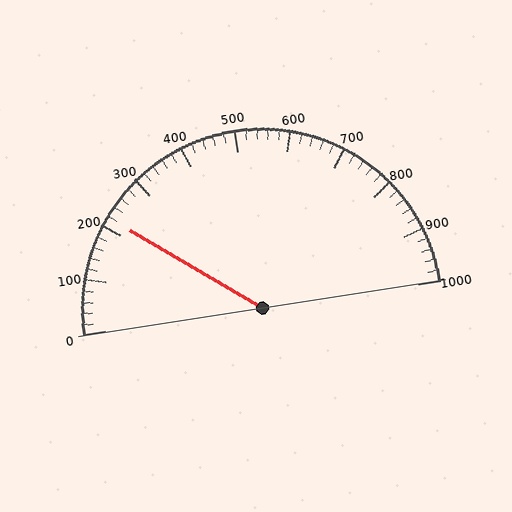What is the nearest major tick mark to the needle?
The nearest major tick mark is 200.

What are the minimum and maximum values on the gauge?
The gauge ranges from 0 to 1000.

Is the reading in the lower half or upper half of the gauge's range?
The reading is in the lower half of the range (0 to 1000).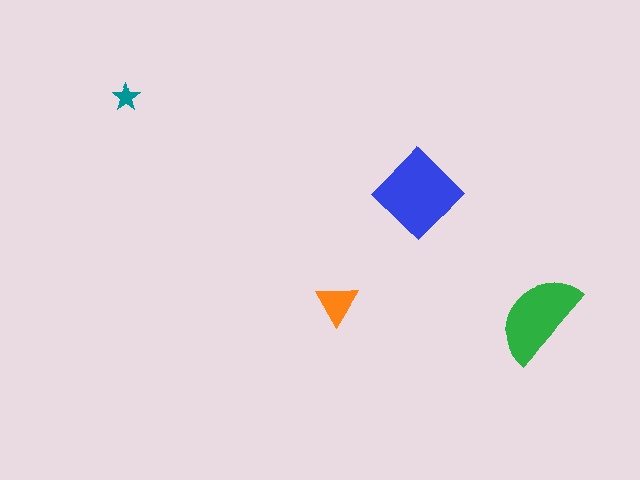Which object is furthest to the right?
The green semicircle is rightmost.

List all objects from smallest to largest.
The teal star, the orange triangle, the green semicircle, the blue diamond.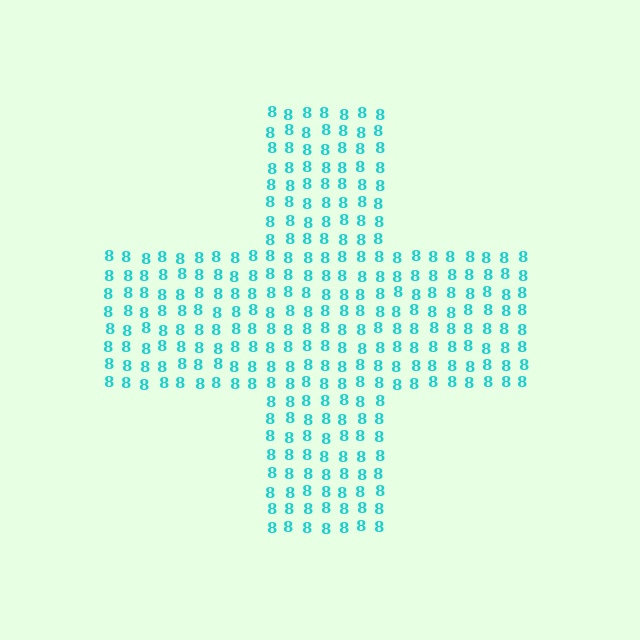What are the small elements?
The small elements are digit 8's.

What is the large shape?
The large shape is a cross.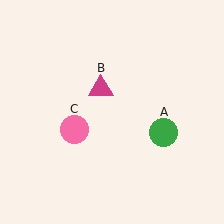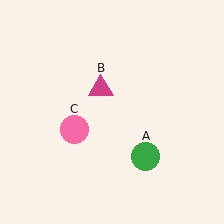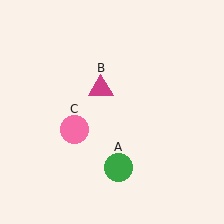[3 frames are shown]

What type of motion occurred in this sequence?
The green circle (object A) rotated clockwise around the center of the scene.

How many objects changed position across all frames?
1 object changed position: green circle (object A).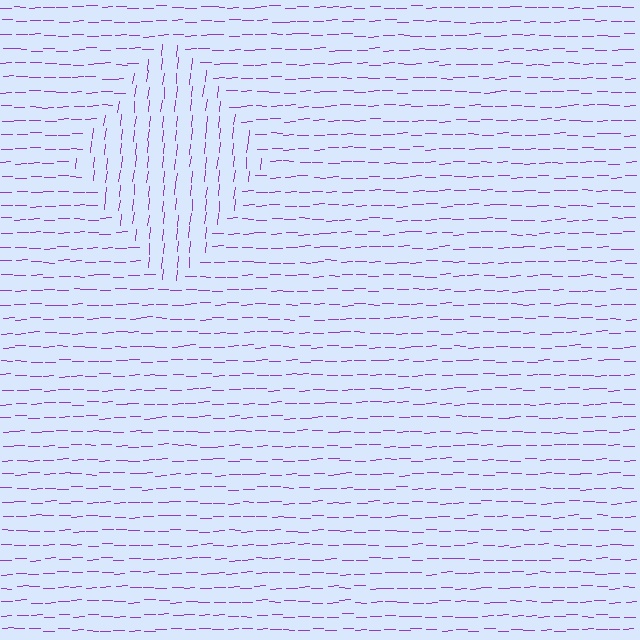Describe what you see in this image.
The image is filled with small purple line segments. A diamond region in the image has lines oriented differently from the surrounding lines, creating a visible texture boundary.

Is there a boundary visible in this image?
Yes, there is a texture boundary formed by a change in line orientation.